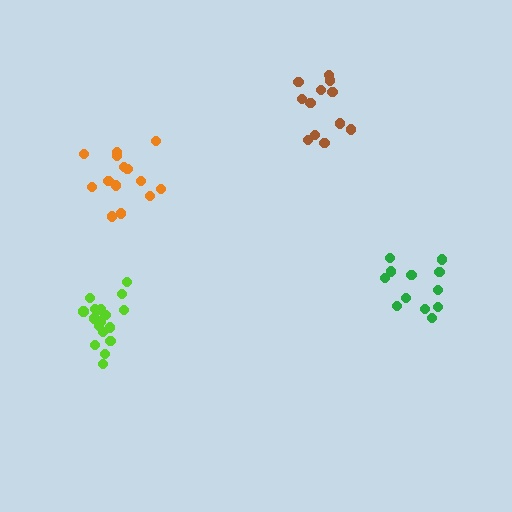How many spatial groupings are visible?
There are 4 spatial groupings.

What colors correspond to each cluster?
The clusters are colored: green, brown, lime, orange.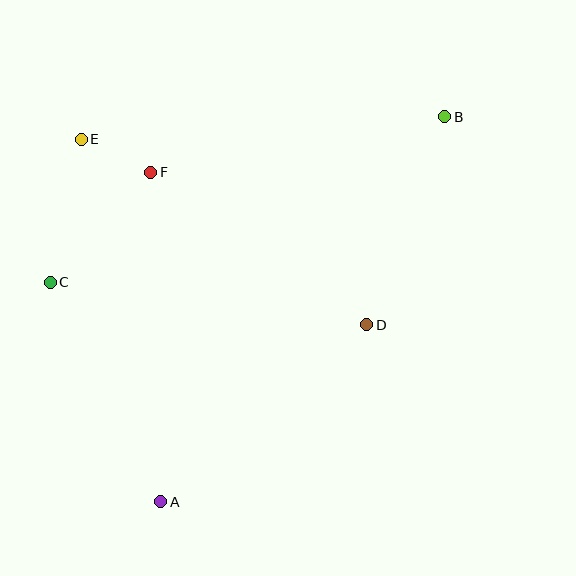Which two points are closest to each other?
Points E and F are closest to each other.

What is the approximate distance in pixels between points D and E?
The distance between D and E is approximately 340 pixels.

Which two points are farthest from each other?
Points A and B are farthest from each other.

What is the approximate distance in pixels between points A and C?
The distance between A and C is approximately 246 pixels.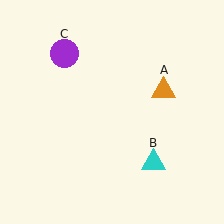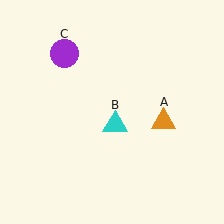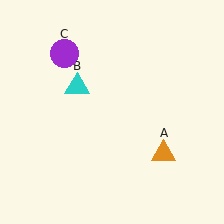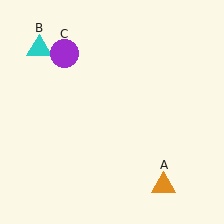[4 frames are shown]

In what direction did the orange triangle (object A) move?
The orange triangle (object A) moved down.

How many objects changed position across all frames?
2 objects changed position: orange triangle (object A), cyan triangle (object B).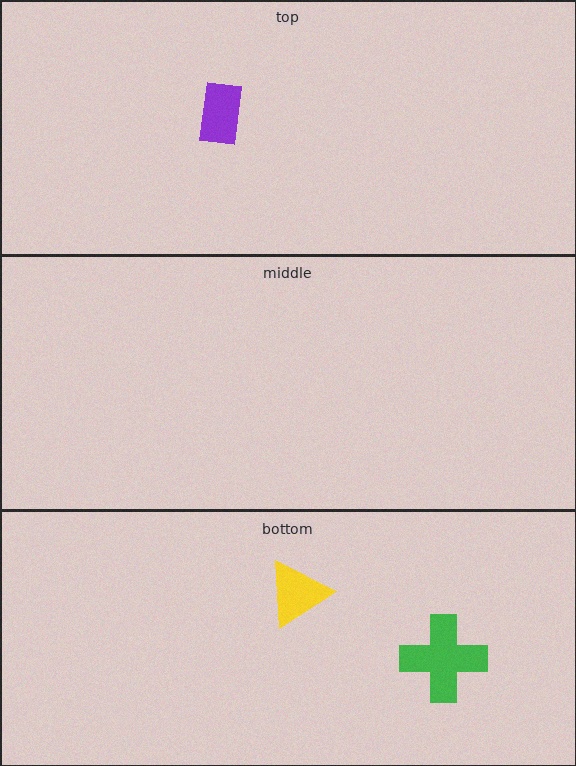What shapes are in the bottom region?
The yellow triangle, the green cross.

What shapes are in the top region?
The purple rectangle.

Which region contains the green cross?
The bottom region.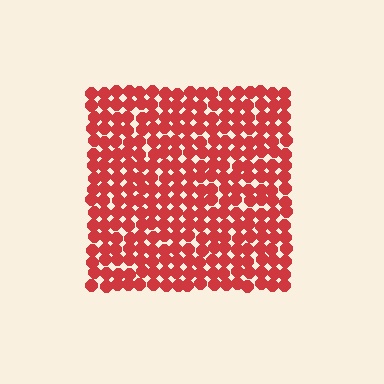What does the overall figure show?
The overall figure shows a square.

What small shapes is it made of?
It is made of small circles.